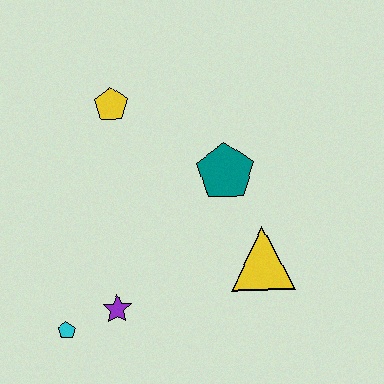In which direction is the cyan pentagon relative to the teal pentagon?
The cyan pentagon is to the left of the teal pentagon.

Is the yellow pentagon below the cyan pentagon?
No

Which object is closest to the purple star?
The cyan pentagon is closest to the purple star.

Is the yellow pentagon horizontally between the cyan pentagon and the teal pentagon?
Yes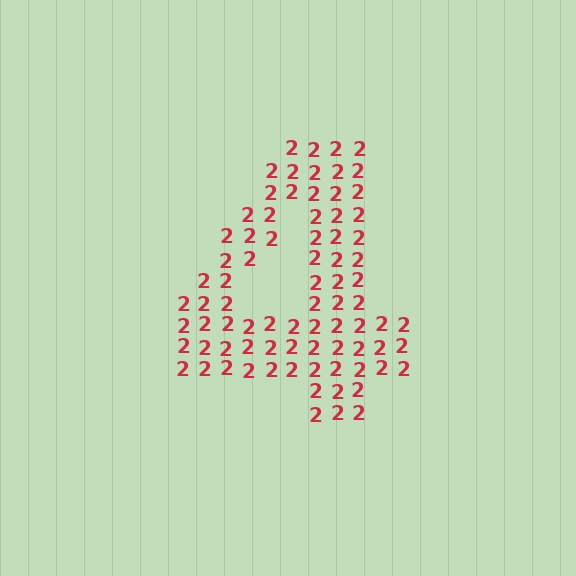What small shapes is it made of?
It is made of small digit 2's.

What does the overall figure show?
The overall figure shows the digit 4.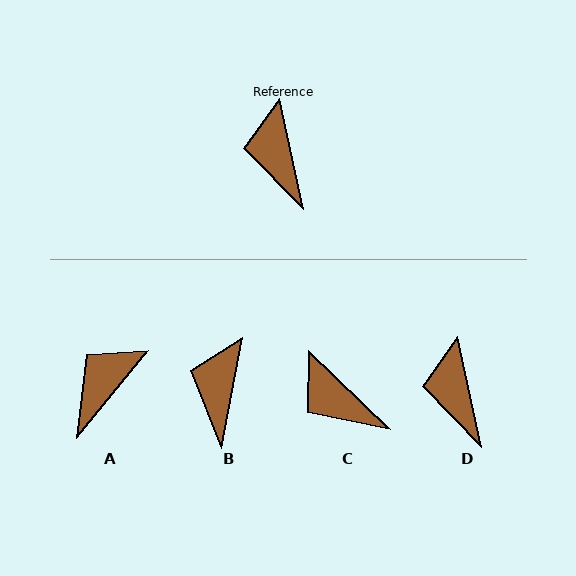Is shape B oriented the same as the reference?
No, it is off by about 23 degrees.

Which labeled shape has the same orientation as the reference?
D.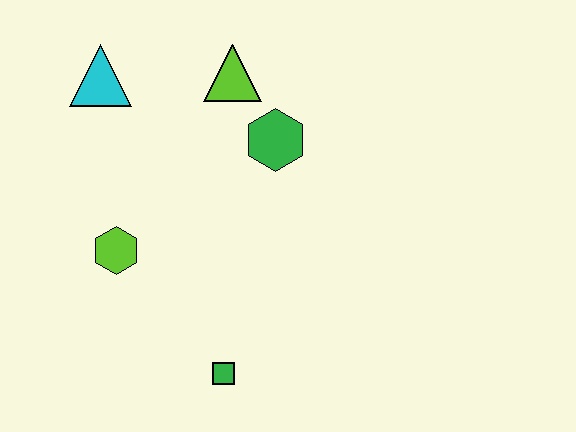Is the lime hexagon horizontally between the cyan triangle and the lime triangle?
Yes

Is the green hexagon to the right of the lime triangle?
Yes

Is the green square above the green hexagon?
No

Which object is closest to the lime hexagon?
The green square is closest to the lime hexagon.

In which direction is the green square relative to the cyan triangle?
The green square is below the cyan triangle.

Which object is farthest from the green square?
The cyan triangle is farthest from the green square.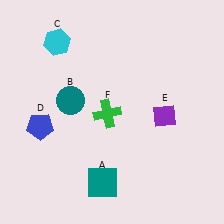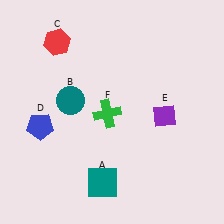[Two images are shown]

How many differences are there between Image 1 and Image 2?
There is 1 difference between the two images.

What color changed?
The hexagon (C) changed from cyan in Image 1 to red in Image 2.